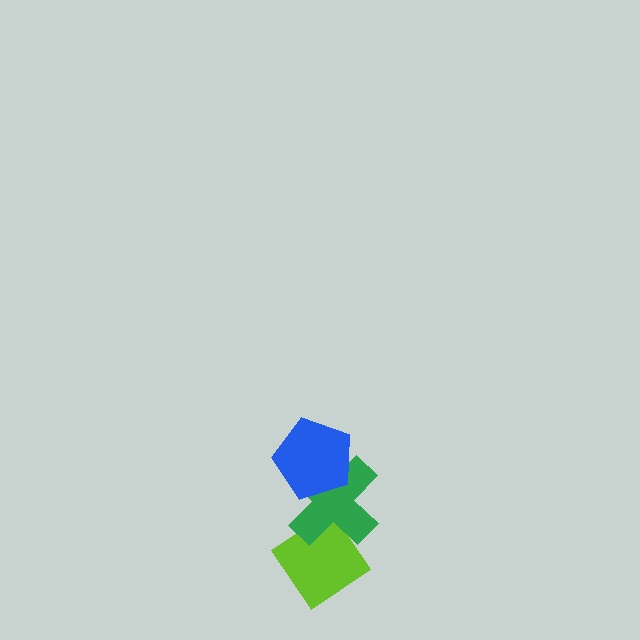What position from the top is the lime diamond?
The lime diamond is 3rd from the top.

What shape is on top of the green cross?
The blue pentagon is on top of the green cross.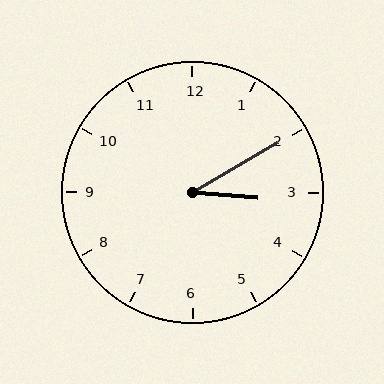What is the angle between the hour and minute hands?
Approximately 35 degrees.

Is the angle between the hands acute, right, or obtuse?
It is acute.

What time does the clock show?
3:10.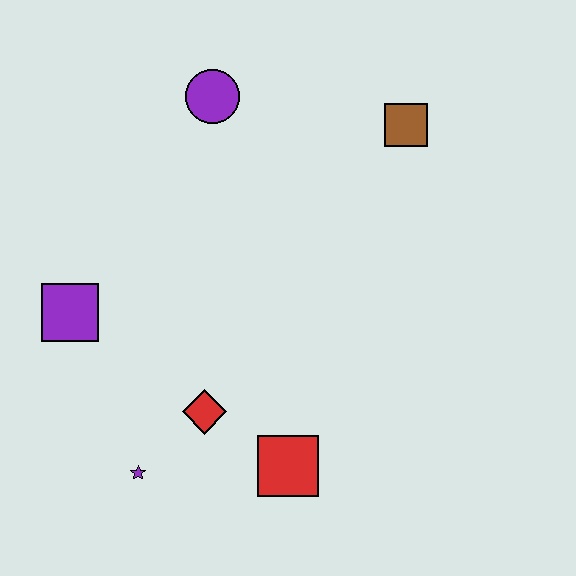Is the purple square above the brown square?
No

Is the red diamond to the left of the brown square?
Yes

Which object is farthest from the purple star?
The brown square is farthest from the purple star.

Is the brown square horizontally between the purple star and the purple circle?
No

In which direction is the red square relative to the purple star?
The red square is to the right of the purple star.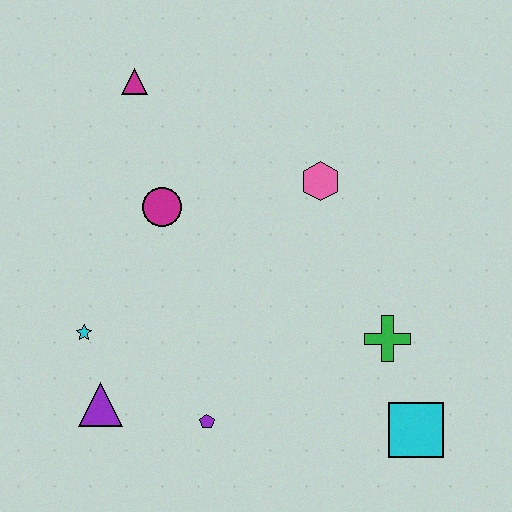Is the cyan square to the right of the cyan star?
Yes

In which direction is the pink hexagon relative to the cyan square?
The pink hexagon is above the cyan square.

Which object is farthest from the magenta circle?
The cyan square is farthest from the magenta circle.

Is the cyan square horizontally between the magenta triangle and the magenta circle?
No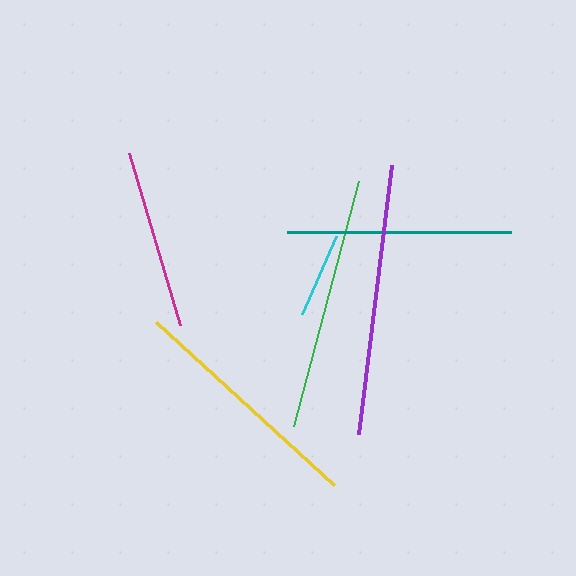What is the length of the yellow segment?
The yellow segment is approximately 242 pixels long.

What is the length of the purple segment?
The purple segment is approximately 271 pixels long.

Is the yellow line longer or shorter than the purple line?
The purple line is longer than the yellow line.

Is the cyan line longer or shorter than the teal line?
The teal line is longer than the cyan line.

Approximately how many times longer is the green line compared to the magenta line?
The green line is approximately 1.4 times the length of the magenta line.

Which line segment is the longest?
The purple line is the longest at approximately 271 pixels.